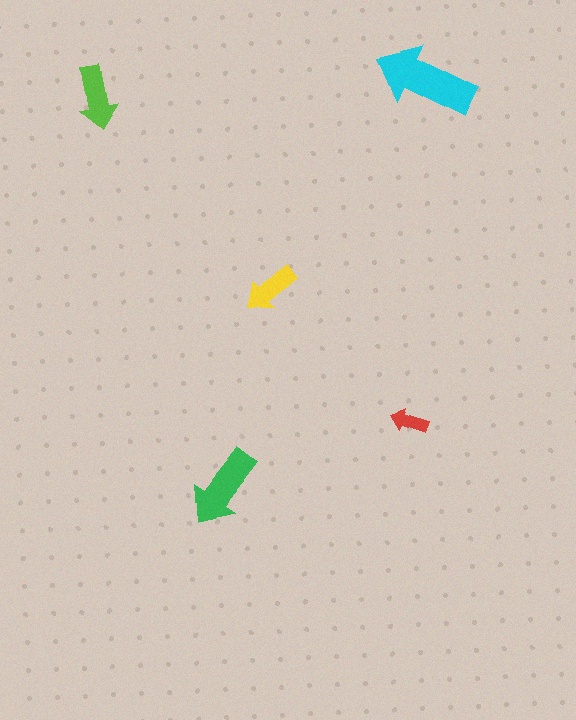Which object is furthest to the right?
The cyan arrow is rightmost.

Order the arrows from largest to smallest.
the cyan one, the green one, the lime one, the yellow one, the red one.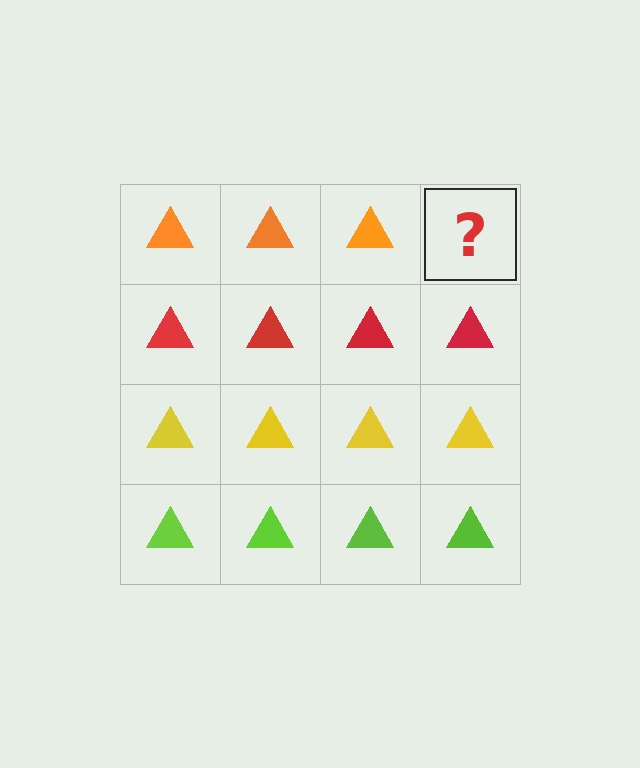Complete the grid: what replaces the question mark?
The question mark should be replaced with an orange triangle.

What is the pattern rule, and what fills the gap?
The rule is that each row has a consistent color. The gap should be filled with an orange triangle.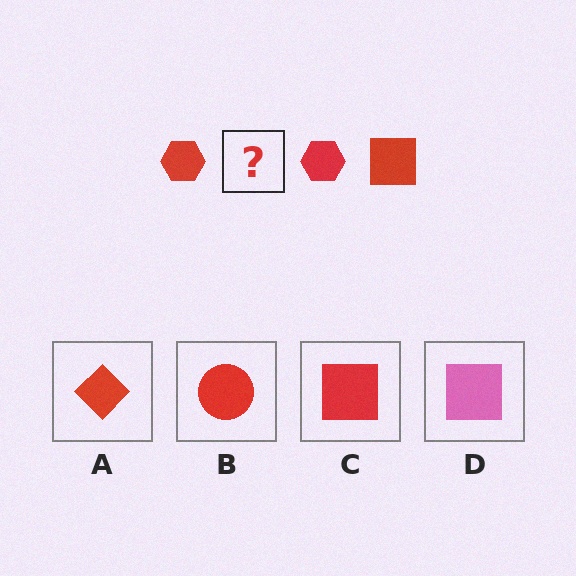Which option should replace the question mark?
Option C.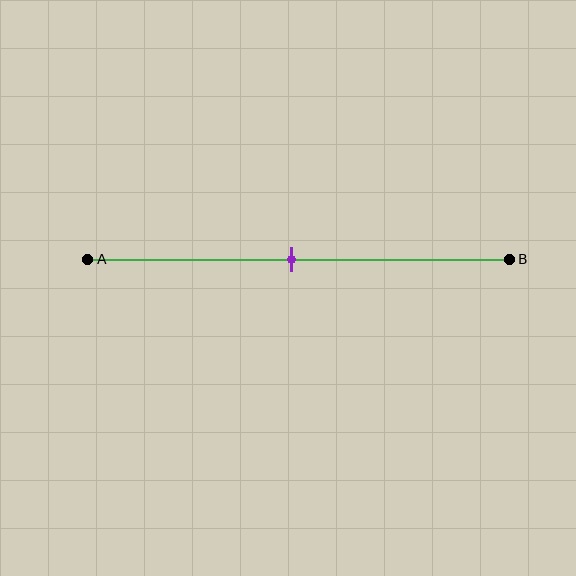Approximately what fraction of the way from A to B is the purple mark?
The purple mark is approximately 50% of the way from A to B.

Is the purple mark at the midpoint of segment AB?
Yes, the mark is approximately at the midpoint.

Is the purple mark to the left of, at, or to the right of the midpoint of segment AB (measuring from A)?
The purple mark is approximately at the midpoint of segment AB.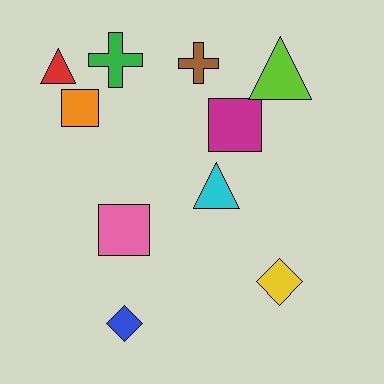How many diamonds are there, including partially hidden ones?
There are 2 diamonds.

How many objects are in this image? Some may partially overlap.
There are 10 objects.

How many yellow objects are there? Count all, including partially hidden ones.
There is 1 yellow object.